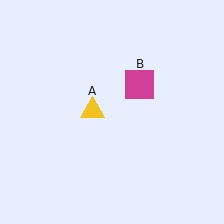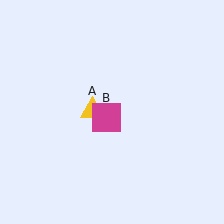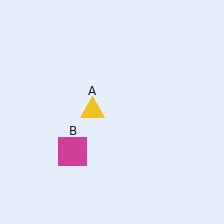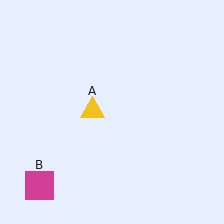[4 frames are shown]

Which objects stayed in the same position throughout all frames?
Yellow triangle (object A) remained stationary.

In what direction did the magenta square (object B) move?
The magenta square (object B) moved down and to the left.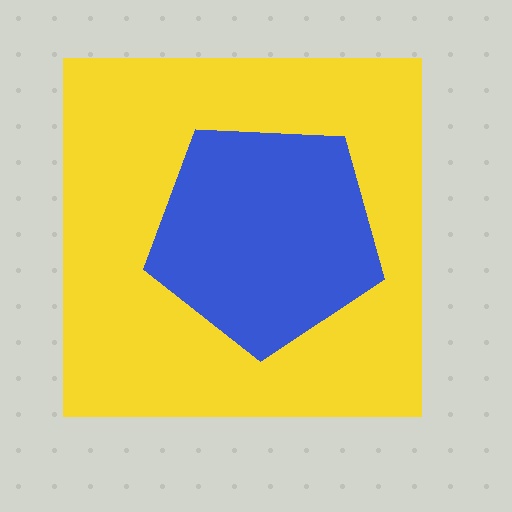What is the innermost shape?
The blue pentagon.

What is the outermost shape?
The yellow square.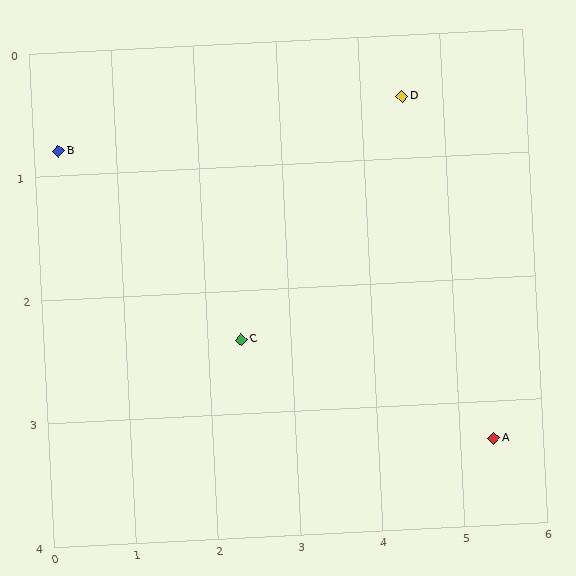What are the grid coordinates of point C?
Point C is at approximately (2.4, 2.4).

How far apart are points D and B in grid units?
Points D and B are about 4.2 grid units apart.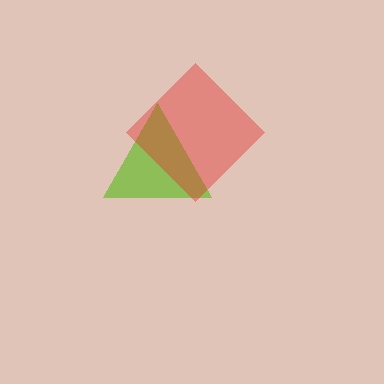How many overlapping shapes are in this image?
There are 2 overlapping shapes in the image.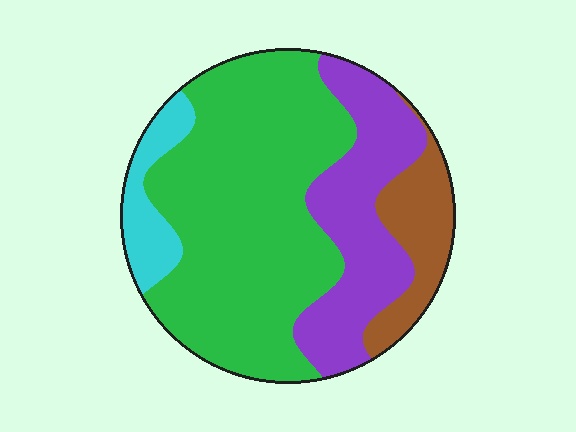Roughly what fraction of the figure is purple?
Purple takes up between a sixth and a third of the figure.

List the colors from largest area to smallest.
From largest to smallest: green, purple, brown, cyan.